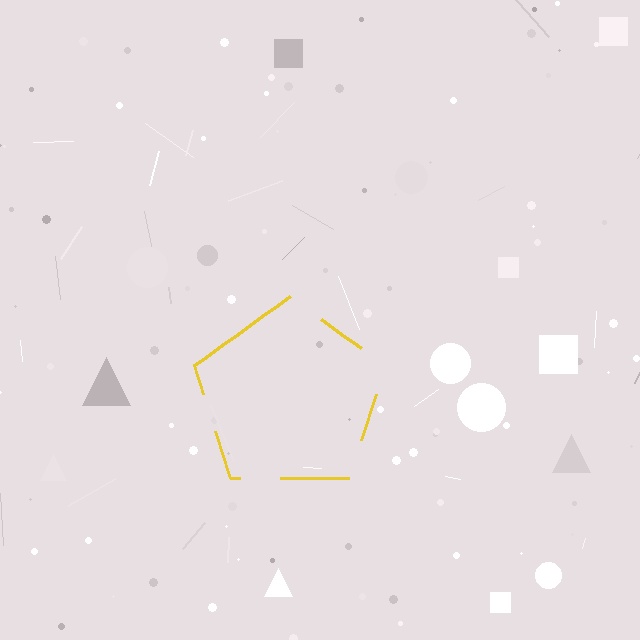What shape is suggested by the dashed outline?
The dashed outline suggests a pentagon.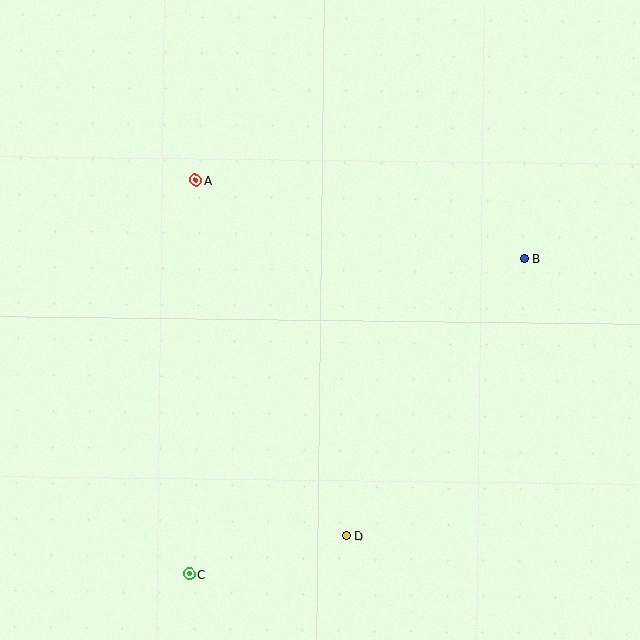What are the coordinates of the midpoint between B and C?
The midpoint between B and C is at (356, 416).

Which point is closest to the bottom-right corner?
Point D is closest to the bottom-right corner.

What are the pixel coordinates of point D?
Point D is at (346, 536).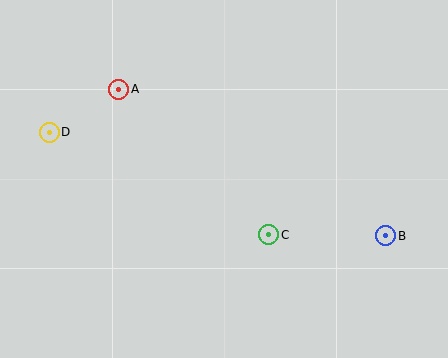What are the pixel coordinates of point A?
Point A is at (119, 89).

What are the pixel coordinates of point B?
Point B is at (386, 236).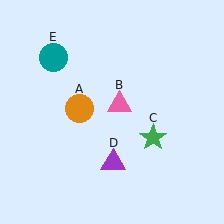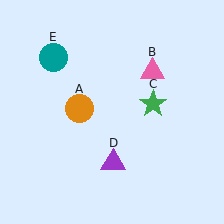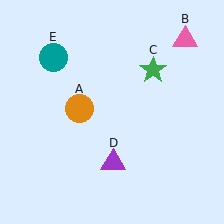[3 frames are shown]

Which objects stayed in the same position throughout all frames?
Orange circle (object A) and purple triangle (object D) and teal circle (object E) remained stationary.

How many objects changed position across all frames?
2 objects changed position: pink triangle (object B), green star (object C).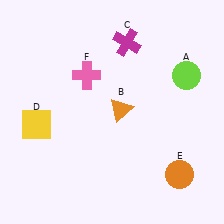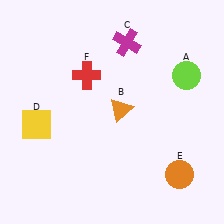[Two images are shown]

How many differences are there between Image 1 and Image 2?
There is 1 difference between the two images.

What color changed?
The cross (F) changed from pink in Image 1 to red in Image 2.